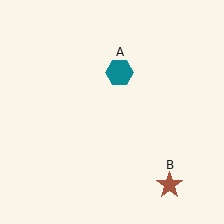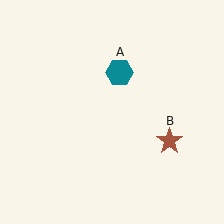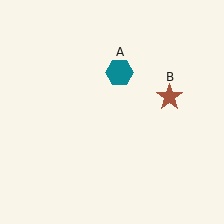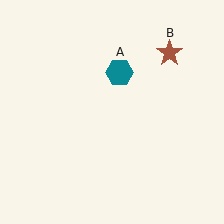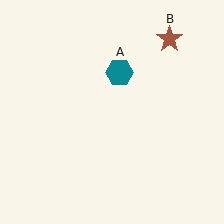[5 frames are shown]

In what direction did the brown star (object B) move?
The brown star (object B) moved up.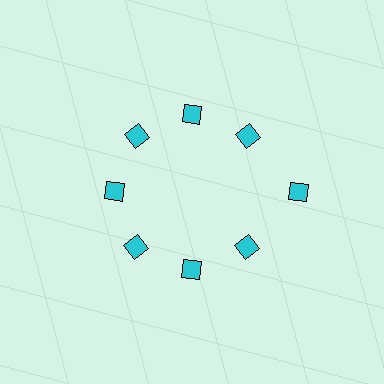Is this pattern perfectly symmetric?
No. The 8 cyan diamonds are arranged in a ring, but one element near the 3 o'clock position is pushed outward from the center, breaking the 8-fold rotational symmetry.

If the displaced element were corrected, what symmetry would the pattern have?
It would have 8-fold rotational symmetry — the pattern would map onto itself every 45 degrees.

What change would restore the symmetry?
The symmetry would be restored by moving it inward, back onto the ring so that all 8 diamonds sit at equal angles and equal distance from the center.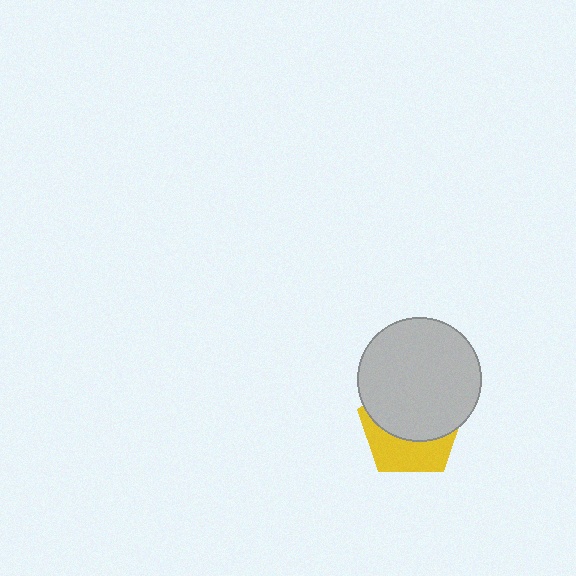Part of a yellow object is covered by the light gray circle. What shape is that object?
It is a pentagon.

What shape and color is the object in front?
The object in front is a light gray circle.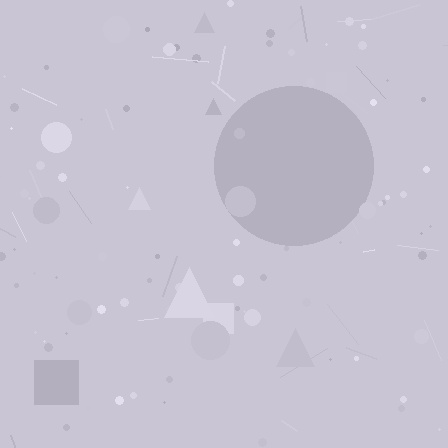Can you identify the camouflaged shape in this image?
The camouflaged shape is a circle.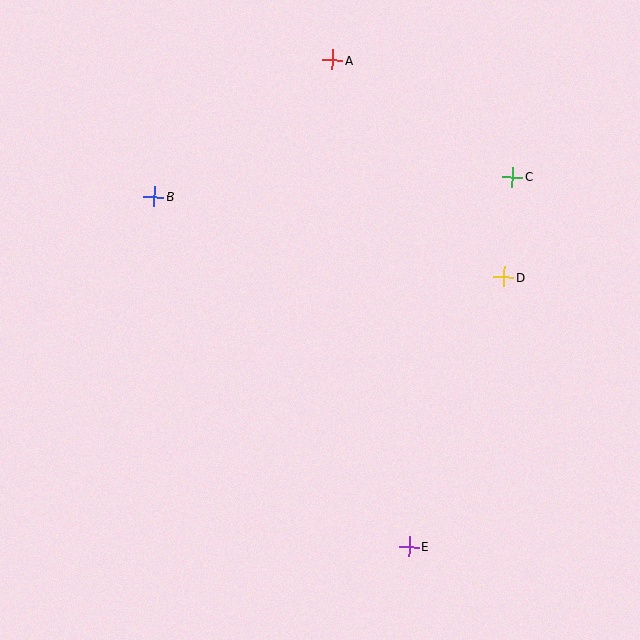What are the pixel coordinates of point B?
Point B is at (154, 197).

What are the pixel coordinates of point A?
Point A is at (333, 60).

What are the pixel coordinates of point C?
Point C is at (513, 177).